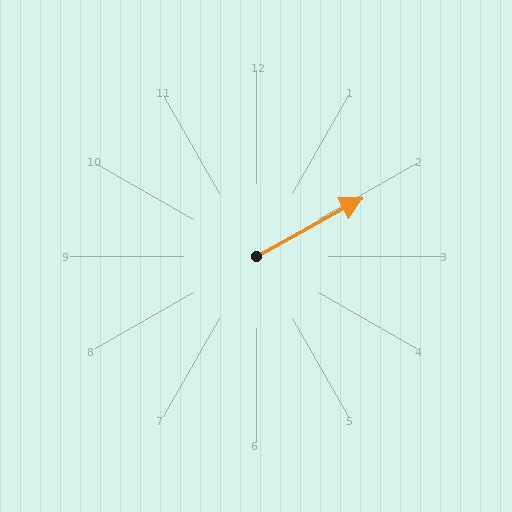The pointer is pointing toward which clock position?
Roughly 2 o'clock.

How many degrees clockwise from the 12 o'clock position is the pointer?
Approximately 61 degrees.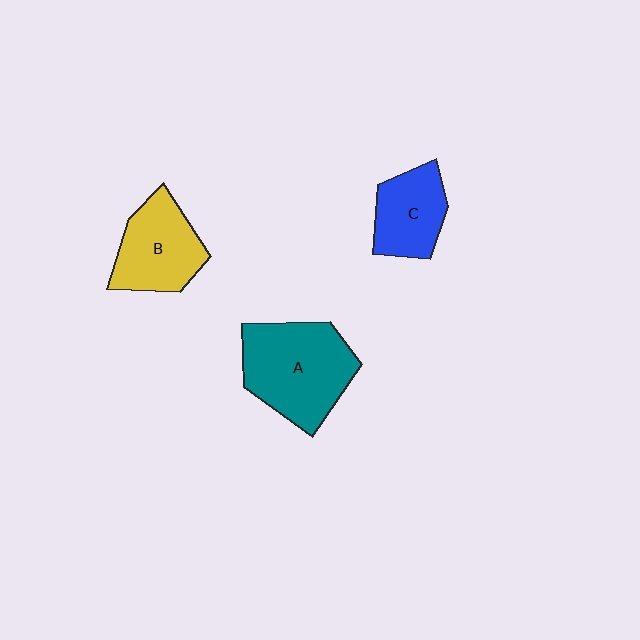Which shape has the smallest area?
Shape C (blue).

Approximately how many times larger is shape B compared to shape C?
Approximately 1.2 times.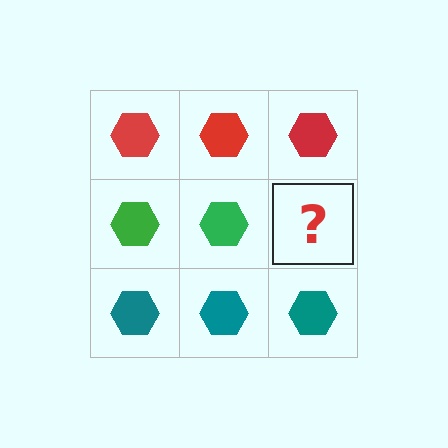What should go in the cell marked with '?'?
The missing cell should contain a green hexagon.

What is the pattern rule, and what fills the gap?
The rule is that each row has a consistent color. The gap should be filled with a green hexagon.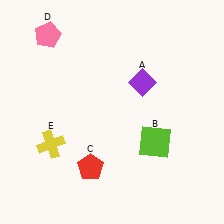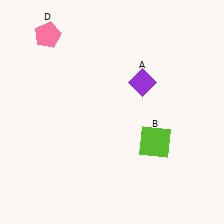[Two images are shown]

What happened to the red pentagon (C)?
The red pentagon (C) was removed in Image 2. It was in the bottom-left area of Image 1.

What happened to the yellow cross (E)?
The yellow cross (E) was removed in Image 2. It was in the bottom-left area of Image 1.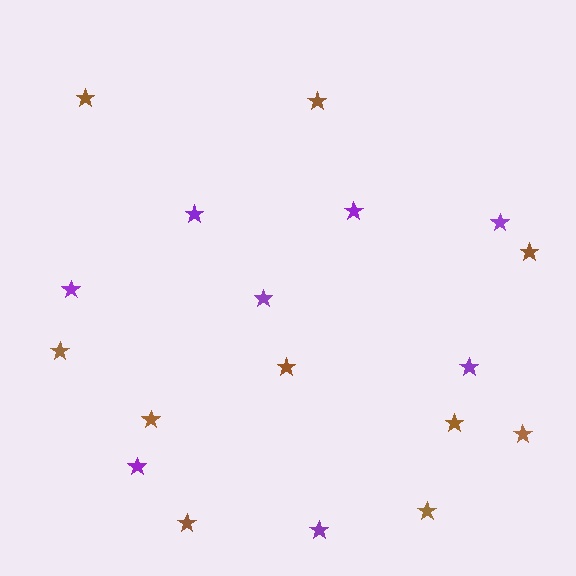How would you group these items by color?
There are 2 groups: one group of purple stars (8) and one group of brown stars (10).